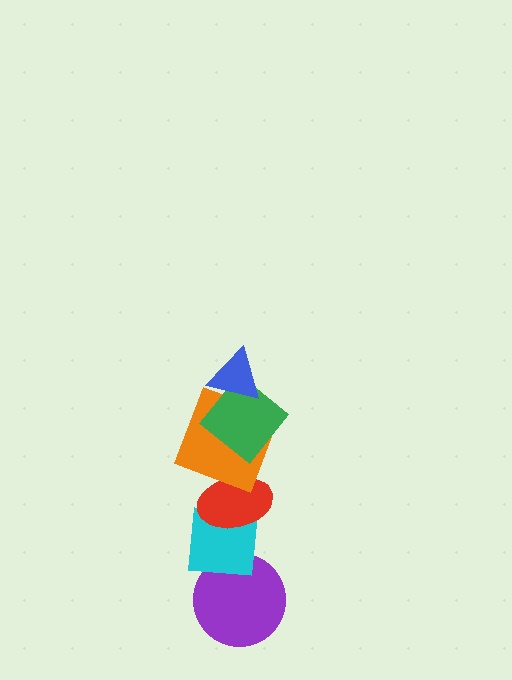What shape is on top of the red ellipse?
The orange square is on top of the red ellipse.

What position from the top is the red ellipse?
The red ellipse is 4th from the top.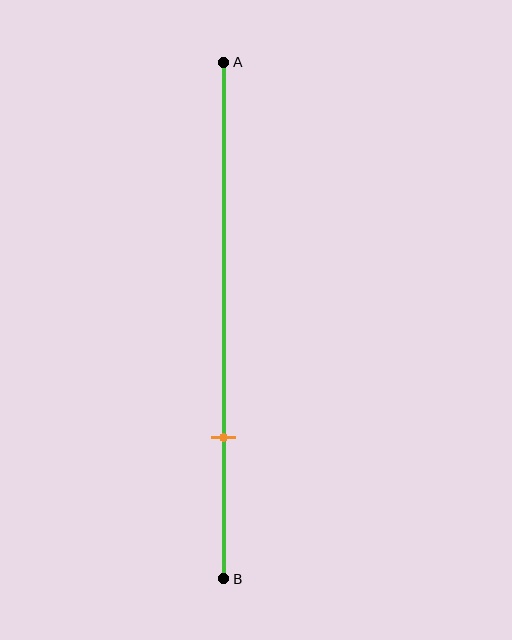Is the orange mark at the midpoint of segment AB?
No, the mark is at about 75% from A, not at the 50% midpoint.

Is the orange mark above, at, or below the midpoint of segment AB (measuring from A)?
The orange mark is below the midpoint of segment AB.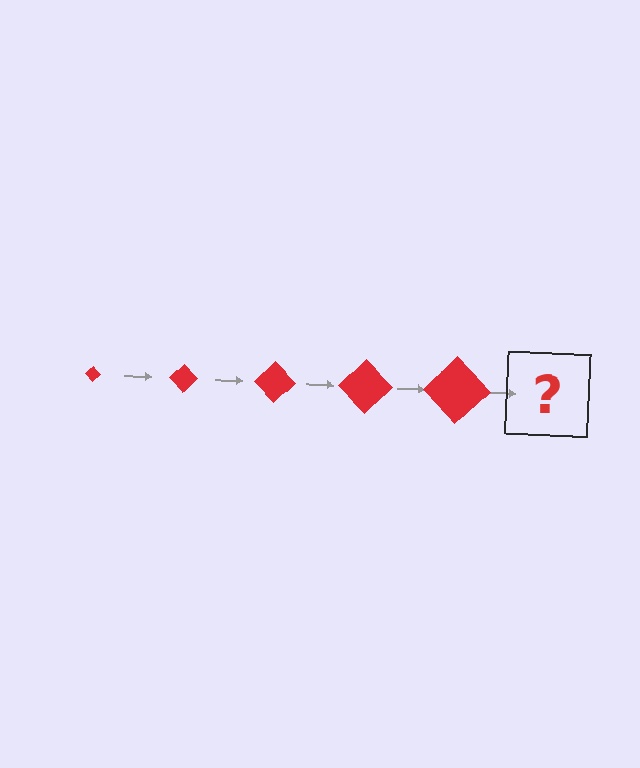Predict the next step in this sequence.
The next step is a red diamond, larger than the previous one.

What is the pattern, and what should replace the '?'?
The pattern is that the diamond gets progressively larger each step. The '?' should be a red diamond, larger than the previous one.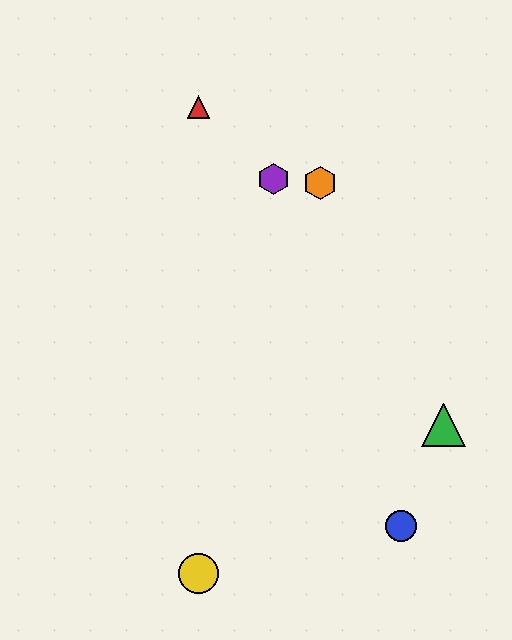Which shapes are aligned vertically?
The red triangle, the yellow circle are aligned vertically.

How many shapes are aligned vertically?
2 shapes (the red triangle, the yellow circle) are aligned vertically.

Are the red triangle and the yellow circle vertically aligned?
Yes, both are at x≈199.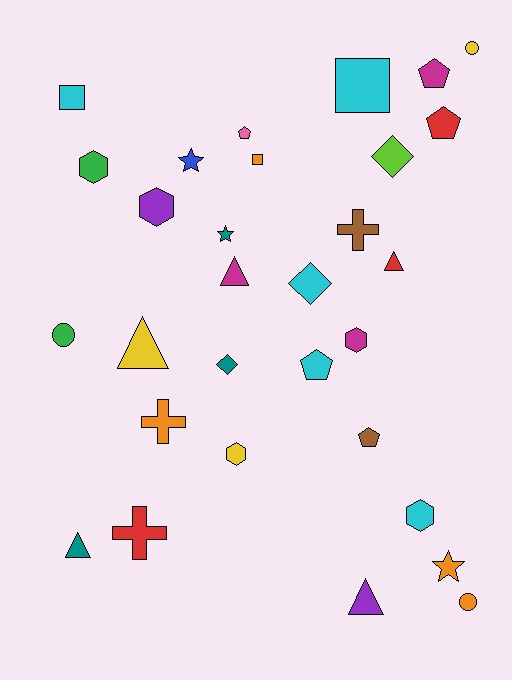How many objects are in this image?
There are 30 objects.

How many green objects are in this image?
There are 2 green objects.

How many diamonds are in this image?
There are 3 diamonds.